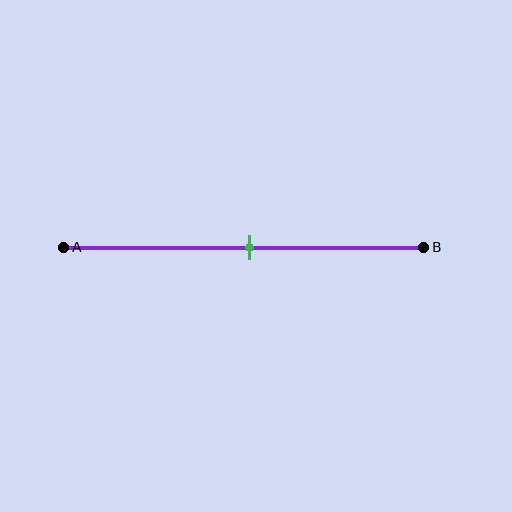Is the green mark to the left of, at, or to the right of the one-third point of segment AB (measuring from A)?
The green mark is to the right of the one-third point of segment AB.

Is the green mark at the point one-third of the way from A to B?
No, the mark is at about 50% from A, not at the 33% one-third point.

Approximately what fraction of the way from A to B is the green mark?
The green mark is approximately 50% of the way from A to B.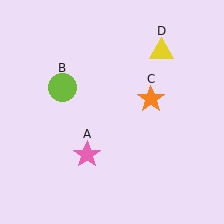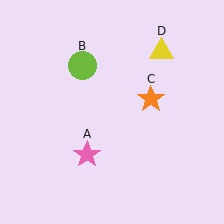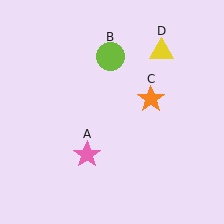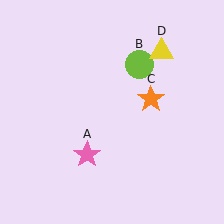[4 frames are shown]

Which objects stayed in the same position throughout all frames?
Pink star (object A) and orange star (object C) and yellow triangle (object D) remained stationary.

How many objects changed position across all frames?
1 object changed position: lime circle (object B).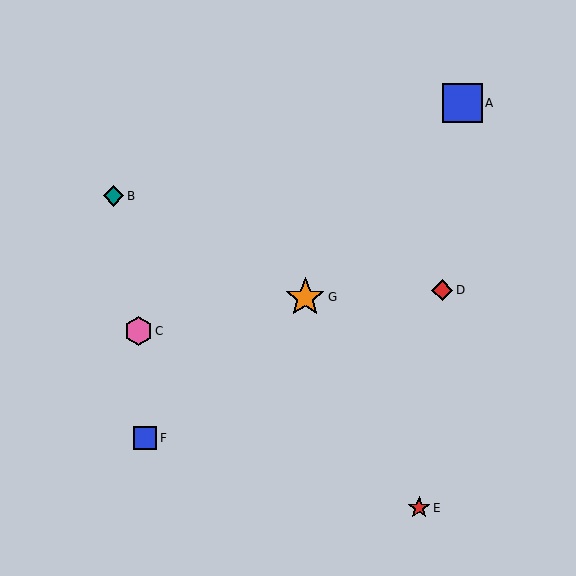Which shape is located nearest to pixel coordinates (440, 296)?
The red diamond (labeled D) at (442, 290) is nearest to that location.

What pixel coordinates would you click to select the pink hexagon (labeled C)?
Click at (138, 331) to select the pink hexagon C.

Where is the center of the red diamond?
The center of the red diamond is at (442, 290).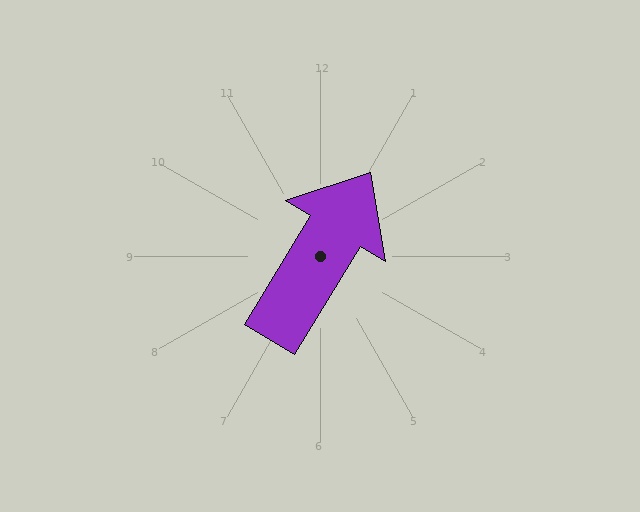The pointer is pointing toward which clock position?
Roughly 1 o'clock.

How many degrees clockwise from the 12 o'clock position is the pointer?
Approximately 31 degrees.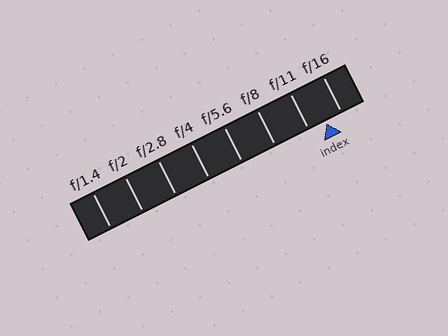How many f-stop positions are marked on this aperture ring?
There are 8 f-stop positions marked.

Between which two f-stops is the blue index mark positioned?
The index mark is between f/11 and f/16.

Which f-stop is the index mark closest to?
The index mark is closest to f/16.